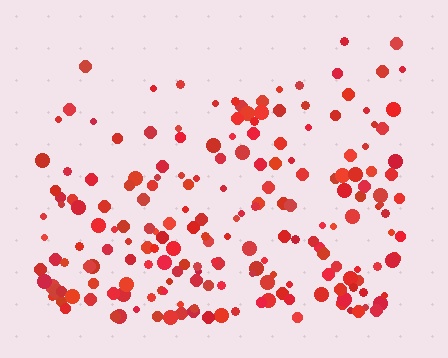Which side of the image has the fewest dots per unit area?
The top.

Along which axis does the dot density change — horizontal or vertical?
Vertical.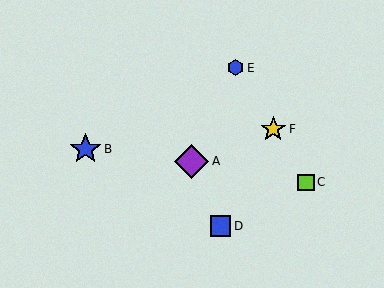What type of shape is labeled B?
Shape B is a blue star.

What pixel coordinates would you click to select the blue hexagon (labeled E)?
Click at (236, 68) to select the blue hexagon E.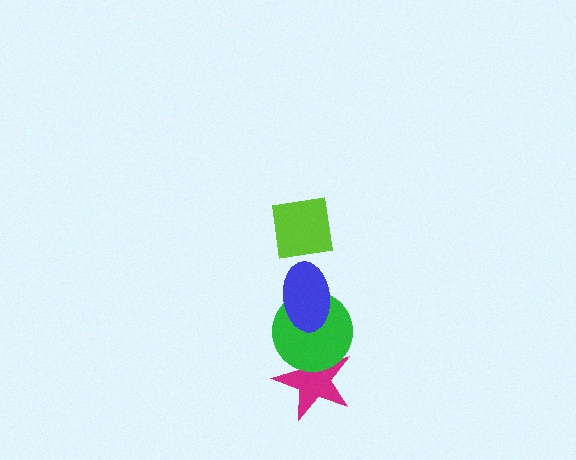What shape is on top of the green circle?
The blue ellipse is on top of the green circle.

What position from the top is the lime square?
The lime square is 1st from the top.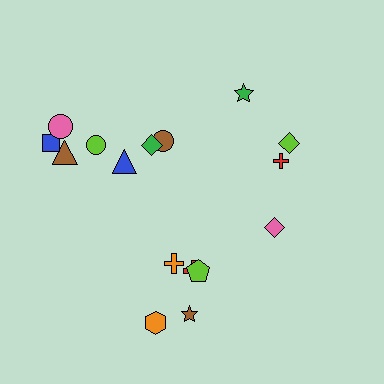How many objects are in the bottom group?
There are 5 objects.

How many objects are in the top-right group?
There are 4 objects.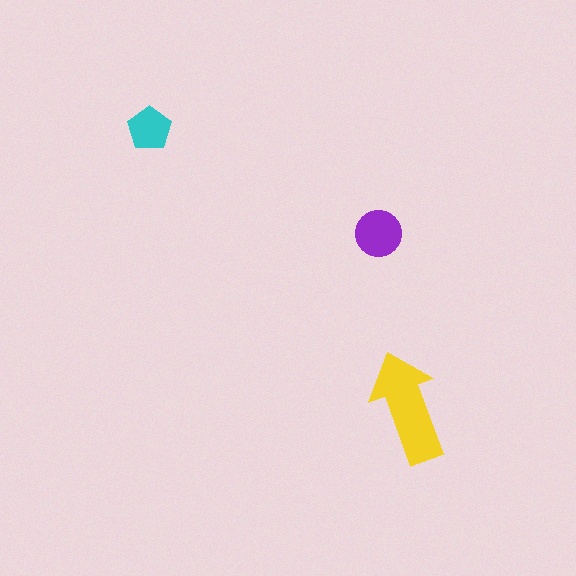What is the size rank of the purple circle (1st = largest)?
2nd.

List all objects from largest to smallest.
The yellow arrow, the purple circle, the cyan pentagon.